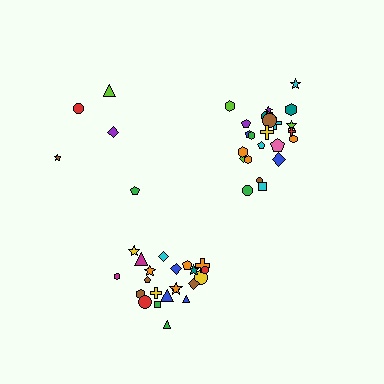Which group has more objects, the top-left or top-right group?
The top-right group.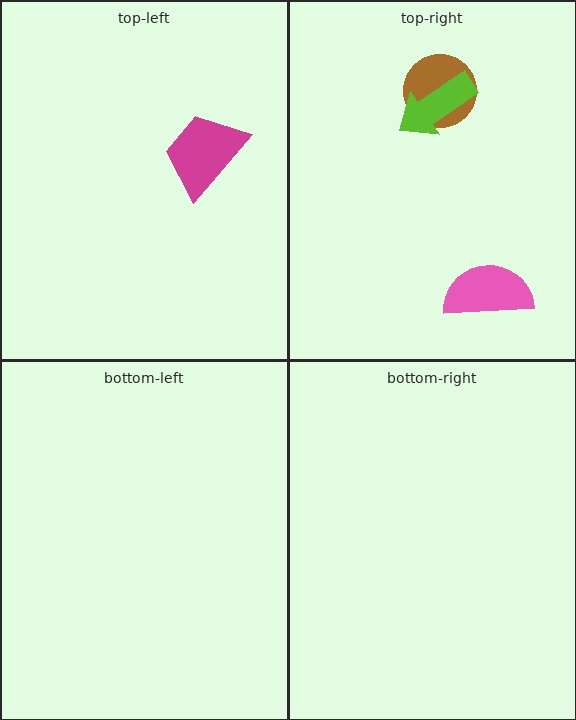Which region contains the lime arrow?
The top-right region.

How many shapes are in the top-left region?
1.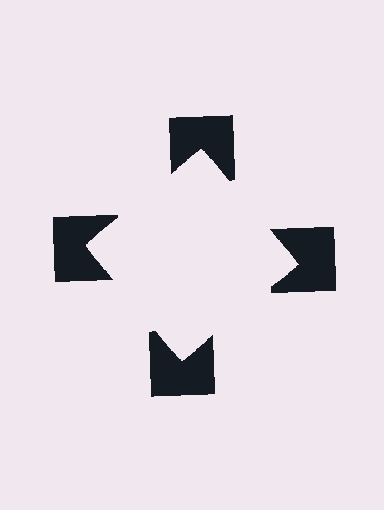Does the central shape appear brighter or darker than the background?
It typically appears slightly brighter than the background, even though no actual brightness change is drawn.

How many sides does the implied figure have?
4 sides.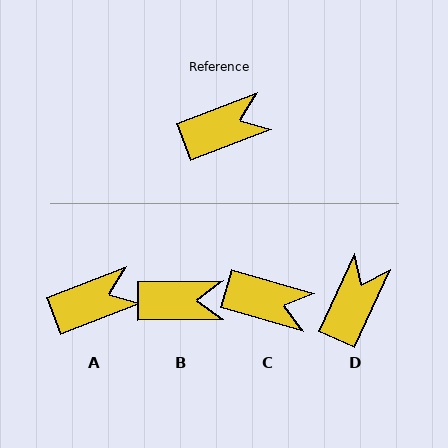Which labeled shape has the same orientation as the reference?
A.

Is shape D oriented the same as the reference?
No, it is off by about 45 degrees.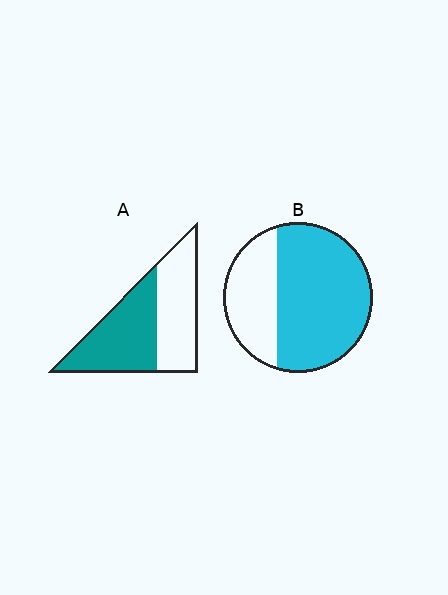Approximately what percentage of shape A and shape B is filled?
A is approximately 55% and B is approximately 70%.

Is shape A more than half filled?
Roughly half.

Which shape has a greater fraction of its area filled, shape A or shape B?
Shape B.